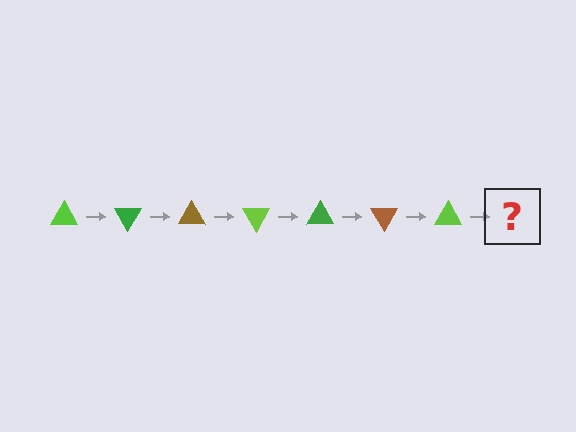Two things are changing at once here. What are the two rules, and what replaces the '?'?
The two rules are that it rotates 60 degrees each step and the color cycles through lime, green, and brown. The '?' should be a green triangle, rotated 420 degrees from the start.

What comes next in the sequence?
The next element should be a green triangle, rotated 420 degrees from the start.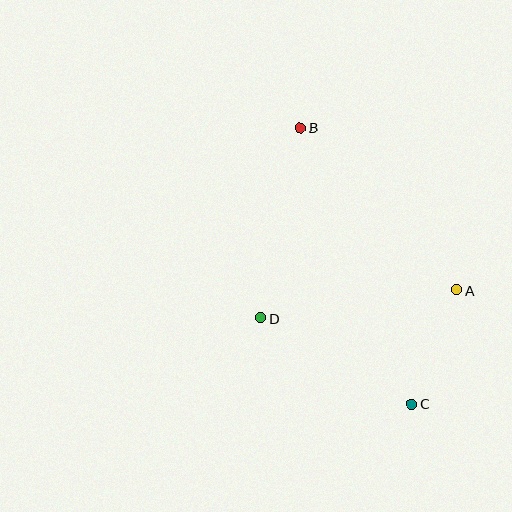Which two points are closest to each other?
Points A and C are closest to each other.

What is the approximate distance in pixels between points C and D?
The distance between C and D is approximately 174 pixels.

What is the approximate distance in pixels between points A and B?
The distance between A and B is approximately 225 pixels.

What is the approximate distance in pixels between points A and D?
The distance between A and D is approximately 198 pixels.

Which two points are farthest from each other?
Points B and C are farthest from each other.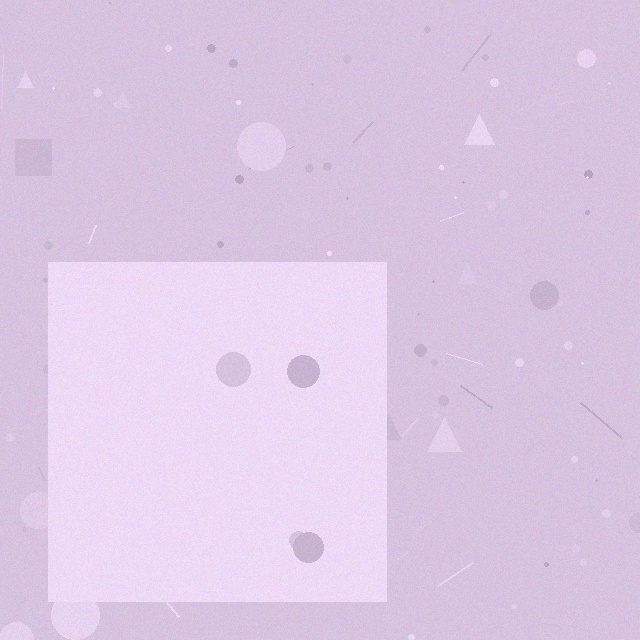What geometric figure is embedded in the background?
A square is embedded in the background.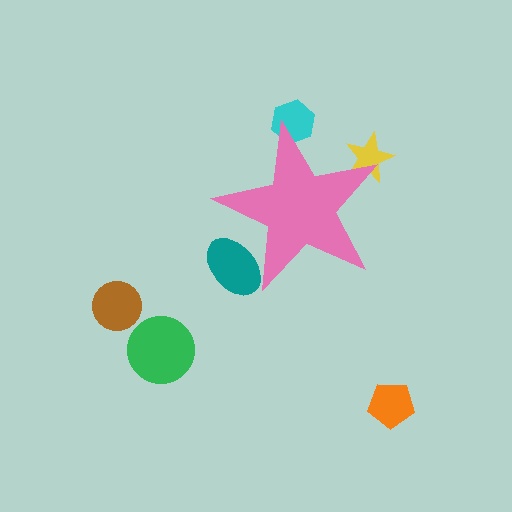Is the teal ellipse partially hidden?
Yes, the teal ellipse is partially hidden behind the pink star.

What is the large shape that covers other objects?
A pink star.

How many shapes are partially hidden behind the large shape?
3 shapes are partially hidden.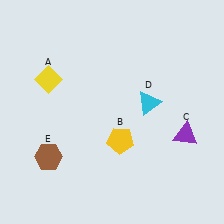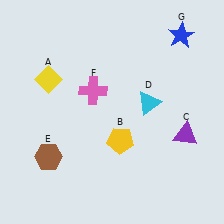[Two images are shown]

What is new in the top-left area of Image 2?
A pink cross (F) was added in the top-left area of Image 2.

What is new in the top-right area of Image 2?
A blue star (G) was added in the top-right area of Image 2.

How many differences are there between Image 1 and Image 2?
There are 2 differences between the two images.